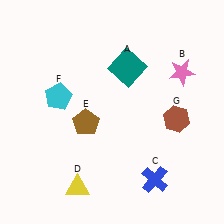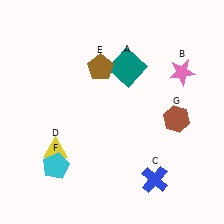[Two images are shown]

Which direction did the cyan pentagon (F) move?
The cyan pentagon (F) moved down.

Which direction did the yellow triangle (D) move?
The yellow triangle (D) moved up.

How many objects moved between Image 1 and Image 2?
3 objects moved between the two images.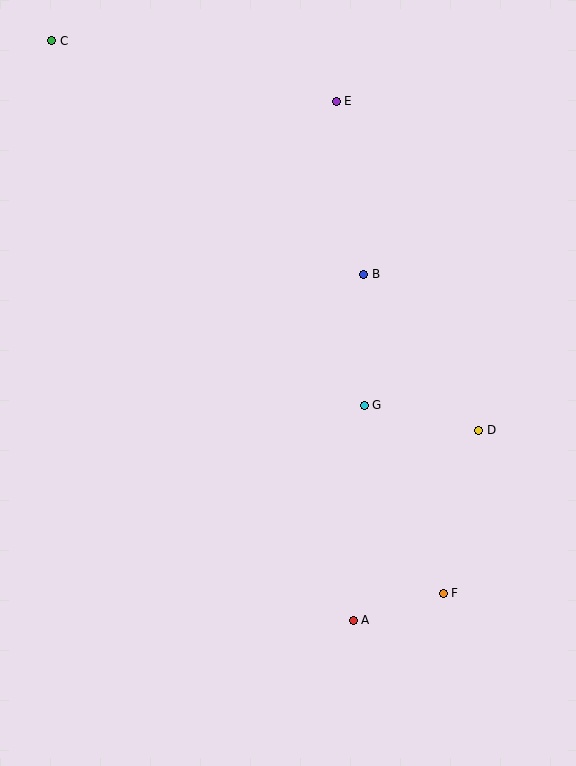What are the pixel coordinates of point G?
Point G is at (364, 405).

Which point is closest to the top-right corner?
Point E is closest to the top-right corner.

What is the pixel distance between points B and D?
The distance between B and D is 194 pixels.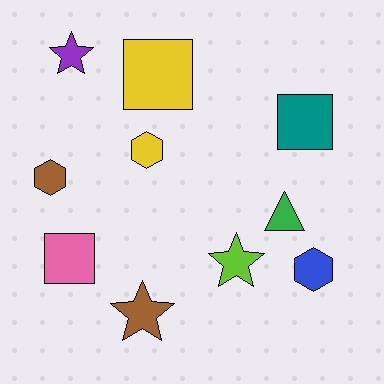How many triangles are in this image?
There is 1 triangle.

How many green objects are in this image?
There is 1 green object.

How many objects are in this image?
There are 10 objects.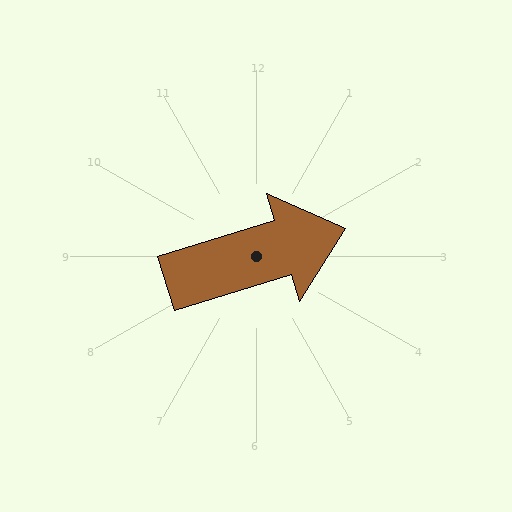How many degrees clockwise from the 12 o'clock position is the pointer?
Approximately 73 degrees.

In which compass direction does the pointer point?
East.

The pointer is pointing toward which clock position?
Roughly 2 o'clock.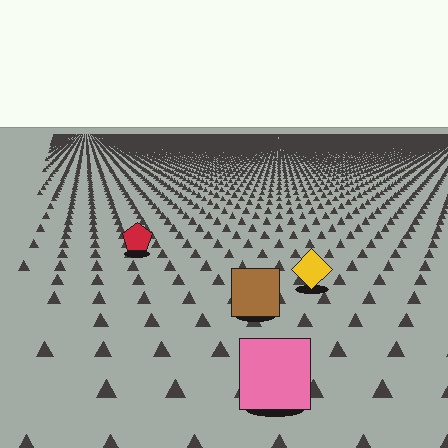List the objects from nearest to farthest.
From nearest to farthest: the pink square, the brown square, the yellow diamond, the red pentagon.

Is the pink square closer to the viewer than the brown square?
Yes. The pink square is closer — you can tell from the texture gradient: the ground texture is coarser near it.